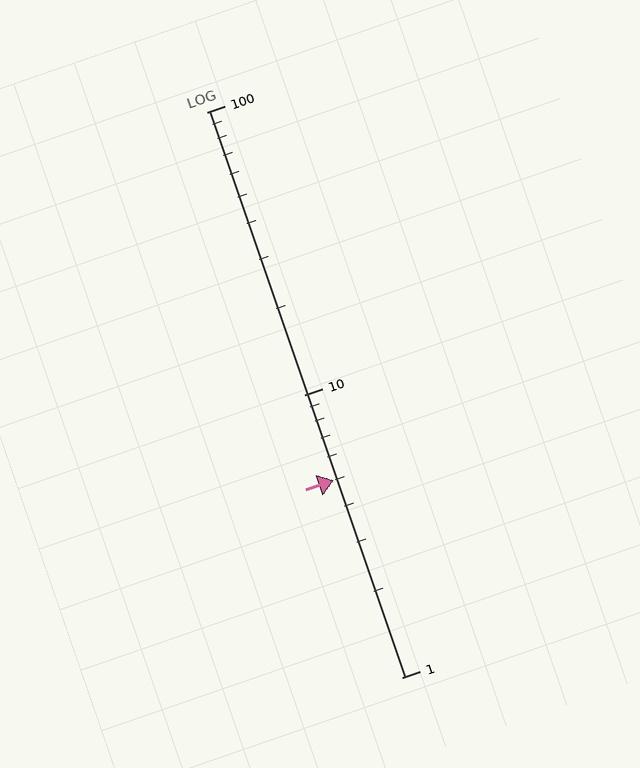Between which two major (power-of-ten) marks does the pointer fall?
The pointer is between 1 and 10.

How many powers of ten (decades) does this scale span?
The scale spans 2 decades, from 1 to 100.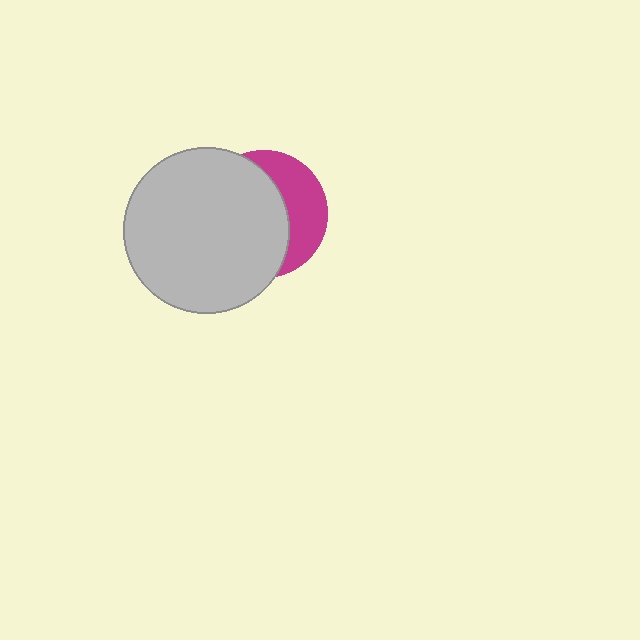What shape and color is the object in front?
The object in front is a light gray circle.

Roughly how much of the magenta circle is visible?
A small part of it is visible (roughly 36%).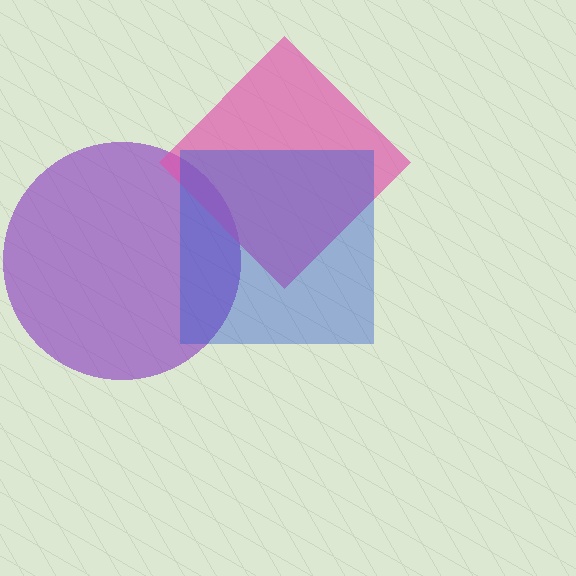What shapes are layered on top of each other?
The layered shapes are: a purple circle, a pink diamond, a blue square.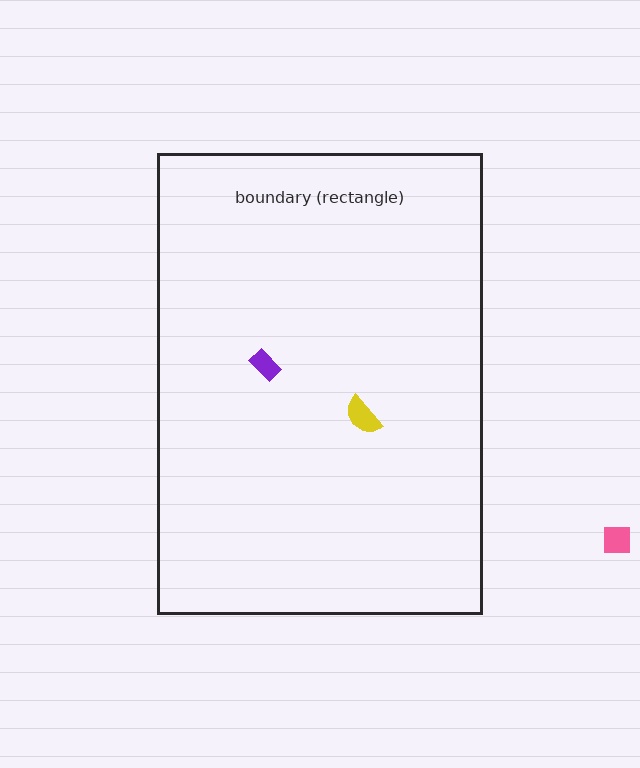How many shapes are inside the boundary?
2 inside, 1 outside.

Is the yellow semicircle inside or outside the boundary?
Inside.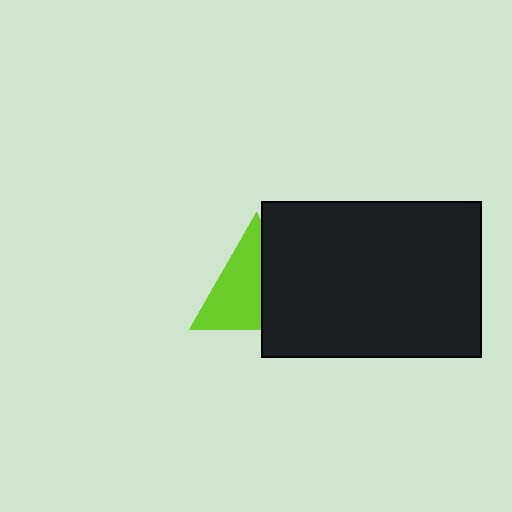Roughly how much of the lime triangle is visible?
About half of it is visible (roughly 57%).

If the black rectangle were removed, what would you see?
You would see the complete lime triangle.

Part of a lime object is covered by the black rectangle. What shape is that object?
It is a triangle.